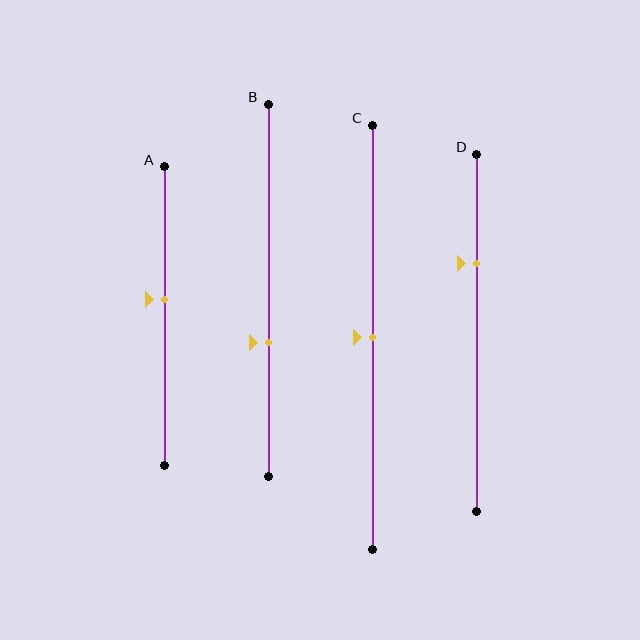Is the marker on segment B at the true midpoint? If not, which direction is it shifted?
No, the marker on segment B is shifted downward by about 14% of the segment length.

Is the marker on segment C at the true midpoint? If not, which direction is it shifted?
Yes, the marker on segment C is at the true midpoint.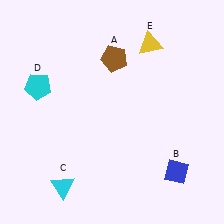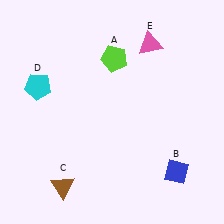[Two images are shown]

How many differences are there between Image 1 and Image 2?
There are 3 differences between the two images.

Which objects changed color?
A changed from brown to lime. C changed from cyan to brown. E changed from yellow to pink.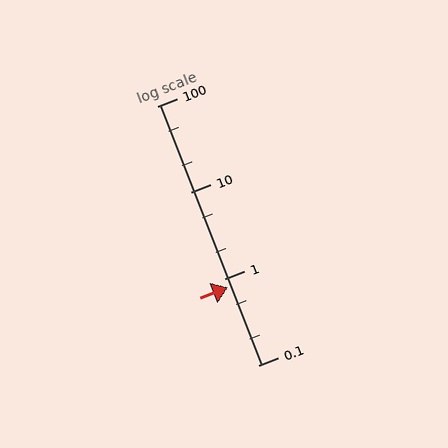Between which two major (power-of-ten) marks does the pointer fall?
The pointer is between 0.1 and 1.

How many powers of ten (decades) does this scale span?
The scale spans 3 decades, from 0.1 to 100.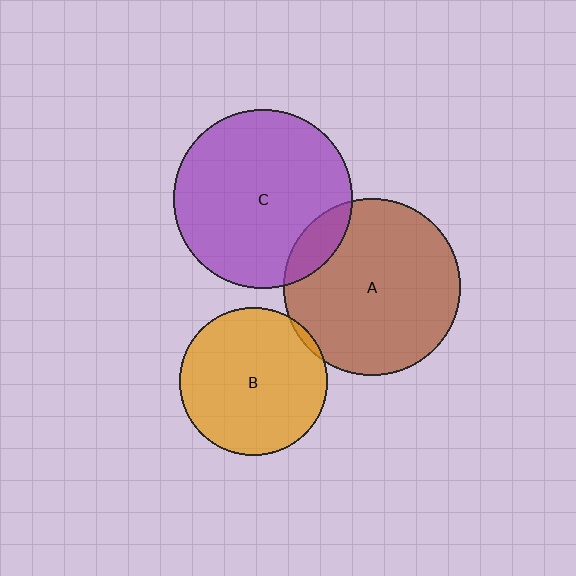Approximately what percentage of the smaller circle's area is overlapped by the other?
Approximately 5%.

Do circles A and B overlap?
Yes.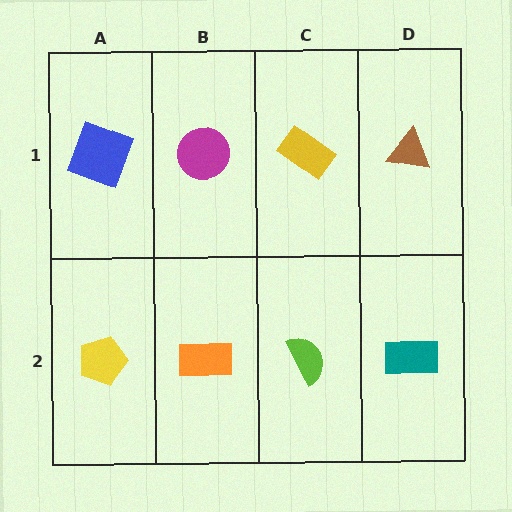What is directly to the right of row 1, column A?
A magenta circle.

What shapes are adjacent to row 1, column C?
A lime semicircle (row 2, column C), a magenta circle (row 1, column B), a brown triangle (row 1, column D).